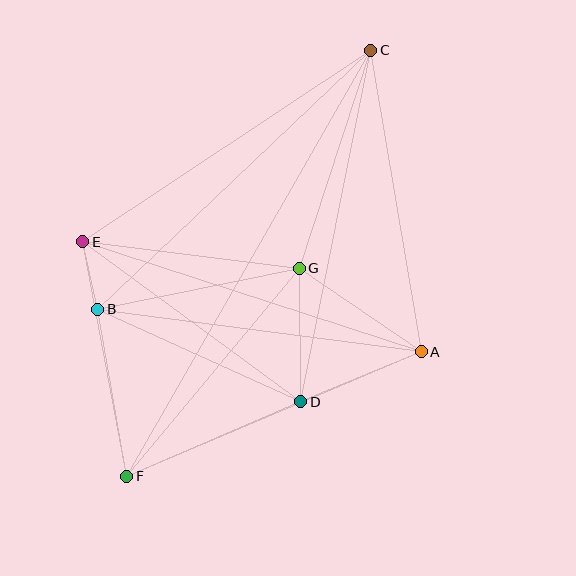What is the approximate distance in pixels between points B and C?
The distance between B and C is approximately 376 pixels.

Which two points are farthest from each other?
Points C and F are farthest from each other.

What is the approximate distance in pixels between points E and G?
The distance between E and G is approximately 218 pixels.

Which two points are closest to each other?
Points B and E are closest to each other.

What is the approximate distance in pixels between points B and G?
The distance between B and G is approximately 206 pixels.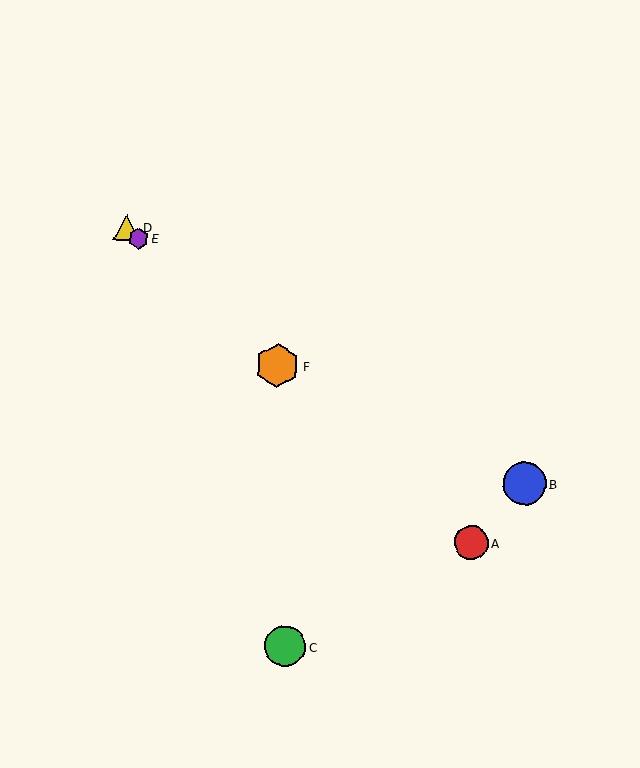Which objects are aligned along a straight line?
Objects A, D, E, F are aligned along a straight line.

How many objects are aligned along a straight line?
4 objects (A, D, E, F) are aligned along a straight line.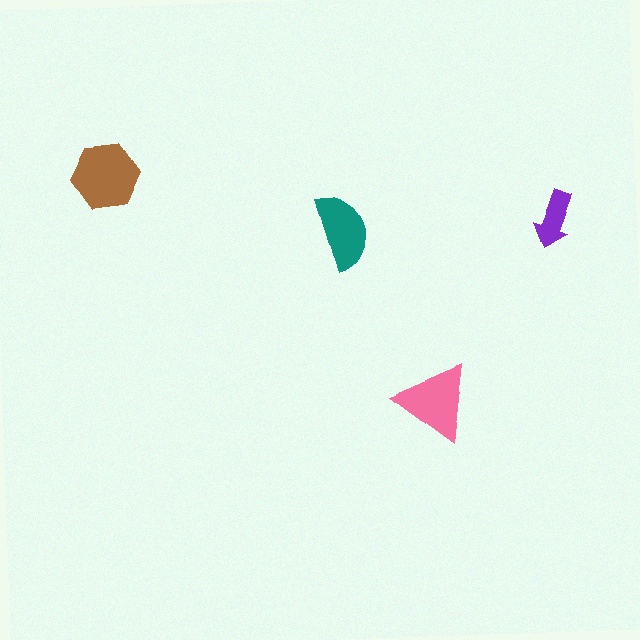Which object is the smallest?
The purple arrow.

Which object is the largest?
The brown hexagon.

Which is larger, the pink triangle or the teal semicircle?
The pink triangle.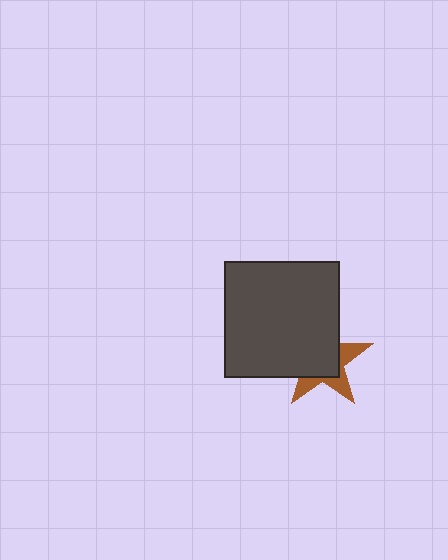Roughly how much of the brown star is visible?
A small part of it is visible (roughly 38%).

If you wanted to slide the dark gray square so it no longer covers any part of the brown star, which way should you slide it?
Slide it toward the upper-left — that is the most direct way to separate the two shapes.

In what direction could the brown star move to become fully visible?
The brown star could move toward the lower-right. That would shift it out from behind the dark gray square entirely.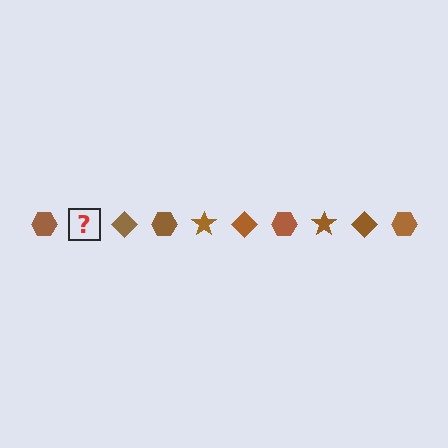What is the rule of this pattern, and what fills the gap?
The rule is that the pattern cycles through hexagon, star, diamond shapes in brown. The gap should be filled with a brown star.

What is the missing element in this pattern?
The missing element is a brown star.